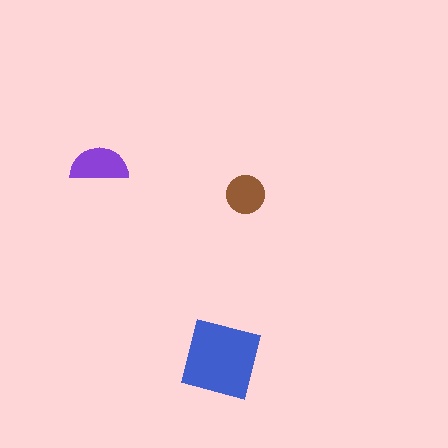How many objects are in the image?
There are 3 objects in the image.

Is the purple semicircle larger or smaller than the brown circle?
Larger.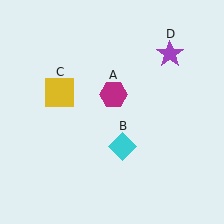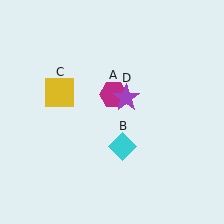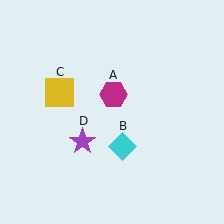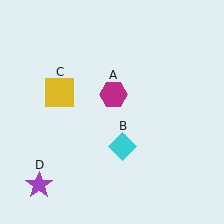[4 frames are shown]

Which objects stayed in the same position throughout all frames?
Magenta hexagon (object A) and cyan diamond (object B) and yellow square (object C) remained stationary.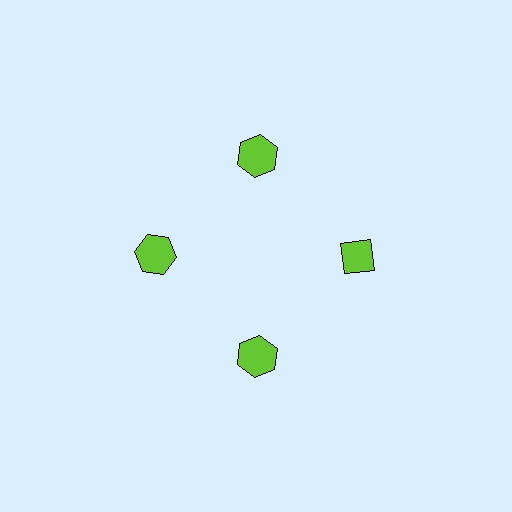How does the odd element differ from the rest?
It has a different shape: diamond instead of hexagon.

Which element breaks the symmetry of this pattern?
The lime diamond at roughly the 3 o'clock position breaks the symmetry. All other shapes are lime hexagons.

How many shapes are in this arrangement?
There are 4 shapes arranged in a ring pattern.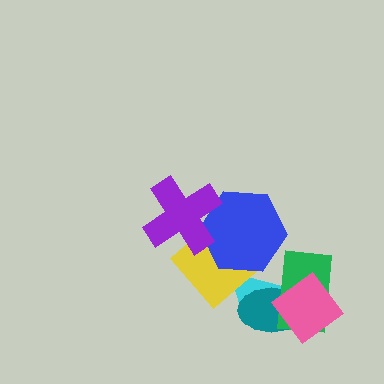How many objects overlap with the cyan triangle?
5 objects overlap with the cyan triangle.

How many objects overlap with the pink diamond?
3 objects overlap with the pink diamond.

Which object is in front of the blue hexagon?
The purple cross is in front of the blue hexagon.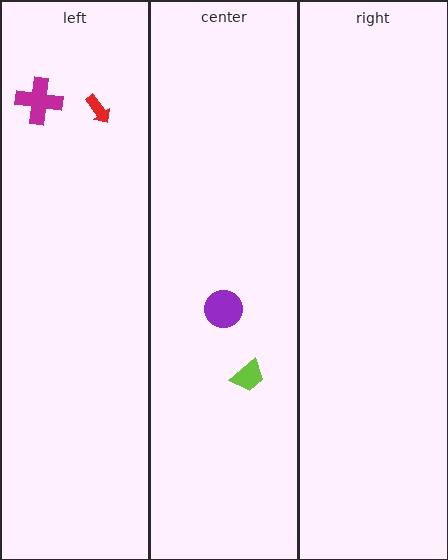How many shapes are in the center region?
2.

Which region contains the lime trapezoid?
The center region.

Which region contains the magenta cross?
The left region.